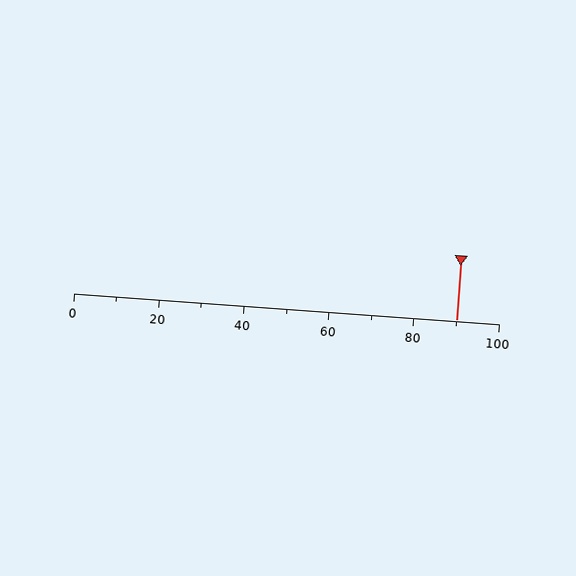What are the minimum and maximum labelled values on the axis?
The axis runs from 0 to 100.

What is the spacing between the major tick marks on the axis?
The major ticks are spaced 20 apart.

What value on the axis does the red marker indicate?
The marker indicates approximately 90.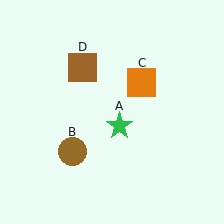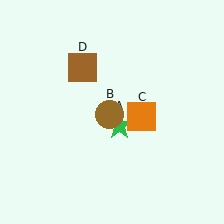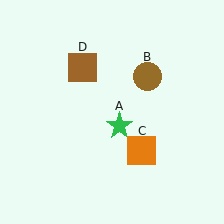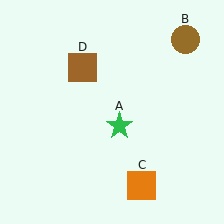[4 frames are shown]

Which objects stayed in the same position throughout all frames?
Green star (object A) and brown square (object D) remained stationary.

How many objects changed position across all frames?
2 objects changed position: brown circle (object B), orange square (object C).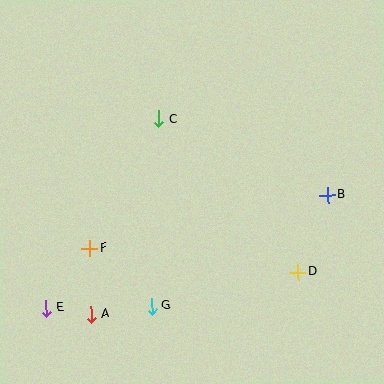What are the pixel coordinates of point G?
Point G is at (152, 306).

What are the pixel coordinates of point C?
Point C is at (159, 119).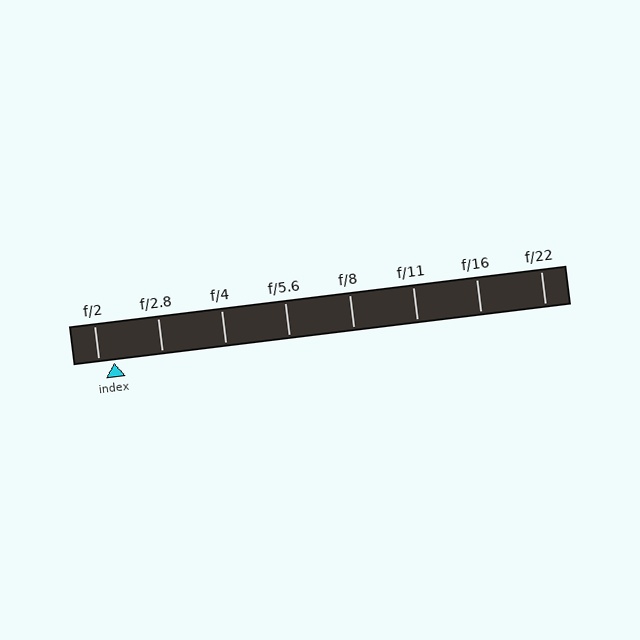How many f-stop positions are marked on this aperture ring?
There are 8 f-stop positions marked.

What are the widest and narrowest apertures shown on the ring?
The widest aperture shown is f/2 and the narrowest is f/22.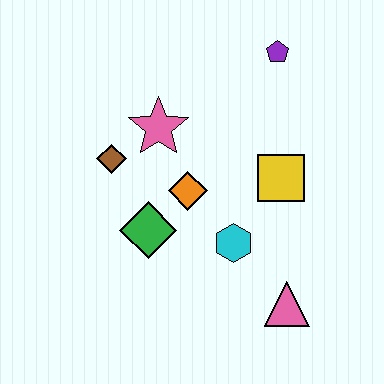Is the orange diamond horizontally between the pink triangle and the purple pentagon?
No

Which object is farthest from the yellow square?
The brown diamond is farthest from the yellow square.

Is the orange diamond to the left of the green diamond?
No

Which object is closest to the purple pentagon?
The yellow square is closest to the purple pentagon.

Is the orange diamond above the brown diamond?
No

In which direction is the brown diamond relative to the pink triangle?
The brown diamond is to the left of the pink triangle.